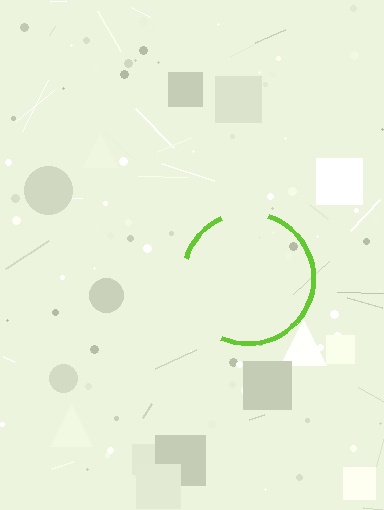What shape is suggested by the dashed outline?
The dashed outline suggests a circle.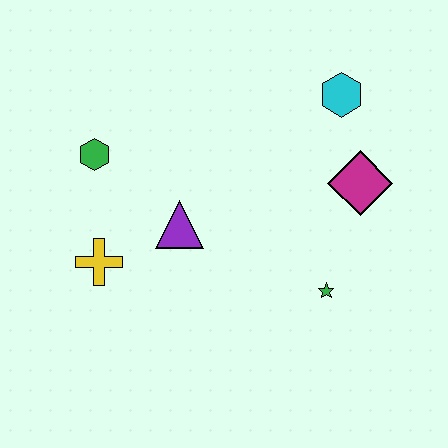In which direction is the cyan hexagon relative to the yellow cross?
The cyan hexagon is to the right of the yellow cross.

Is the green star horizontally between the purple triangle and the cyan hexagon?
Yes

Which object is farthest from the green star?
The green hexagon is farthest from the green star.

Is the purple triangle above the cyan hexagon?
No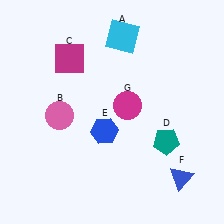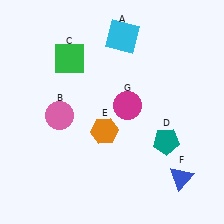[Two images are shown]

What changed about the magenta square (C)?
In Image 1, C is magenta. In Image 2, it changed to green.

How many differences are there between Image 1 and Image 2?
There are 2 differences between the two images.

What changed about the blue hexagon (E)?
In Image 1, E is blue. In Image 2, it changed to orange.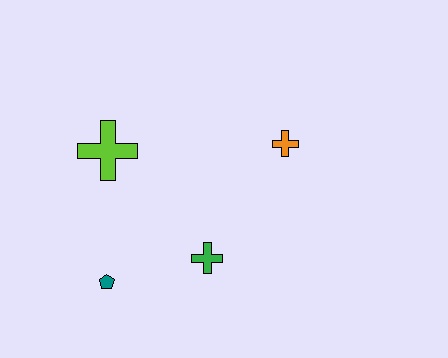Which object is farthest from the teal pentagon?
The orange cross is farthest from the teal pentagon.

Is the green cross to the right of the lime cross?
Yes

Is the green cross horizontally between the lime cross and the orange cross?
Yes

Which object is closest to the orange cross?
The green cross is closest to the orange cross.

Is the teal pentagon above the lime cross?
No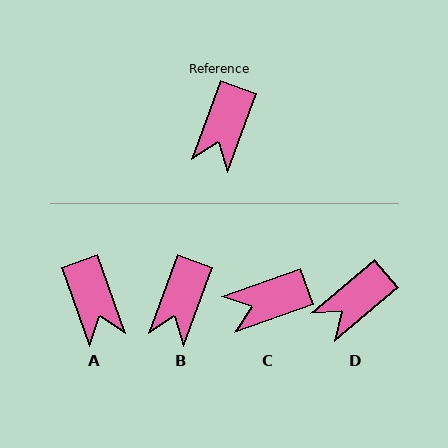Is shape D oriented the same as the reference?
No, it is off by about 29 degrees.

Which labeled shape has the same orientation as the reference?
B.